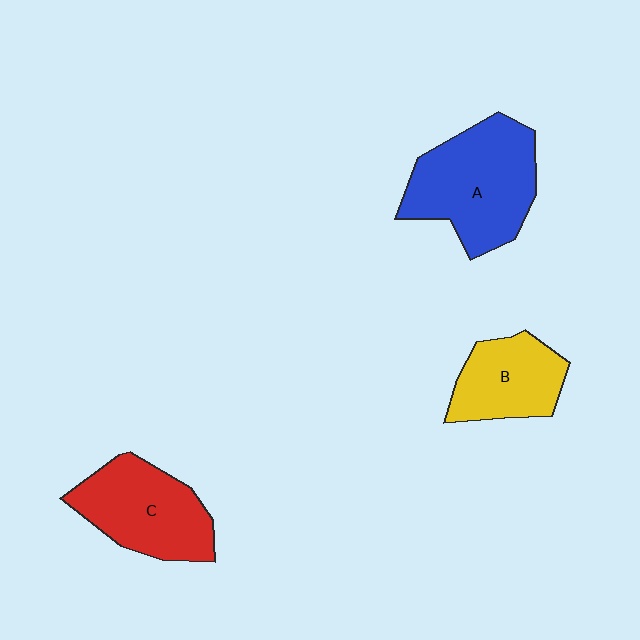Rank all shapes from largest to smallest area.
From largest to smallest: A (blue), C (red), B (yellow).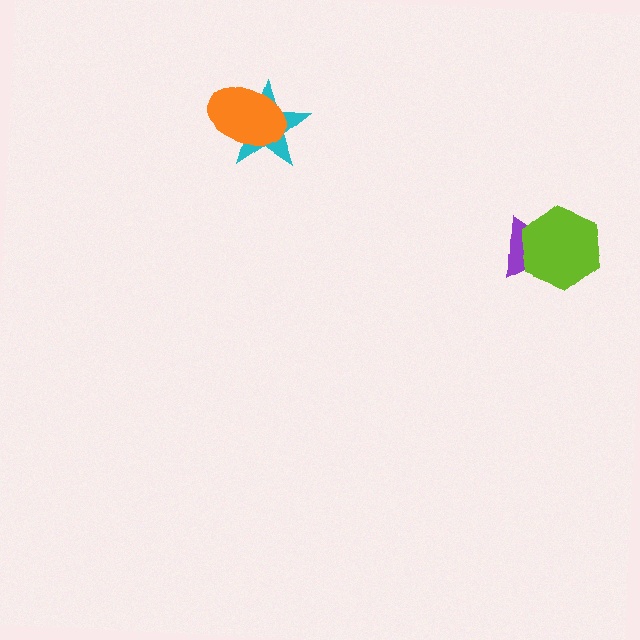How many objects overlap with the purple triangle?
1 object overlaps with the purple triangle.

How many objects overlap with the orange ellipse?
1 object overlaps with the orange ellipse.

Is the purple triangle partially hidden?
Yes, it is partially covered by another shape.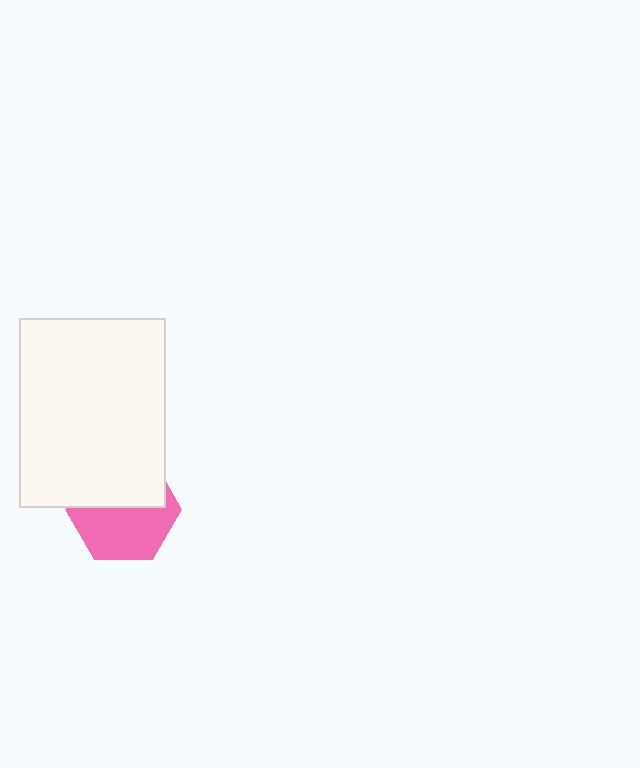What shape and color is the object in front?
The object in front is a white rectangle.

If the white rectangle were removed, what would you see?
You would see the complete pink hexagon.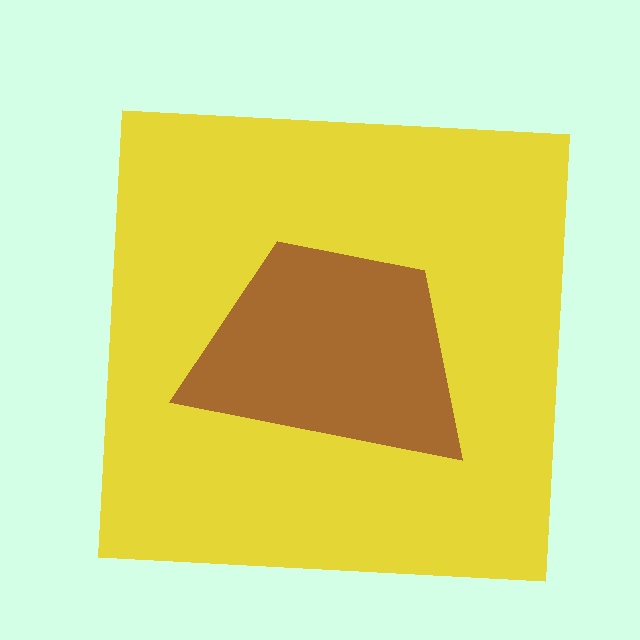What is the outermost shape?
The yellow square.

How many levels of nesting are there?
2.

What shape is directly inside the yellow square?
The brown trapezoid.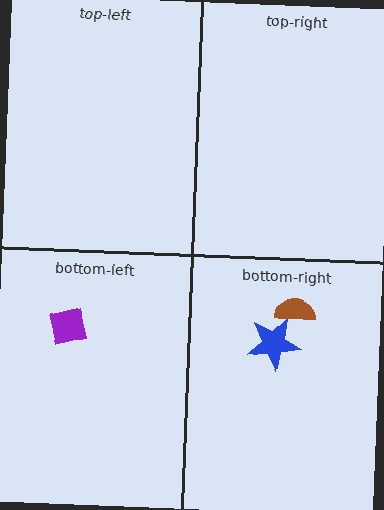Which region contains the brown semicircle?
The bottom-right region.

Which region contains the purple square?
The bottom-left region.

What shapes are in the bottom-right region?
The blue star, the brown semicircle.